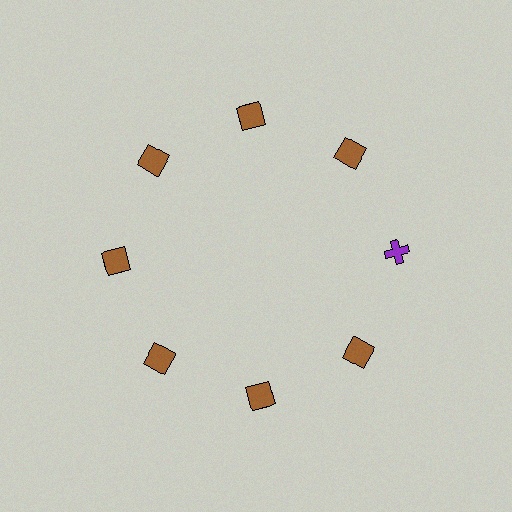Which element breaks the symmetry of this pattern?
The purple cross at roughly the 3 o'clock position breaks the symmetry. All other shapes are brown squares.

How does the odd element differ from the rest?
It differs in both color (purple instead of brown) and shape (cross instead of square).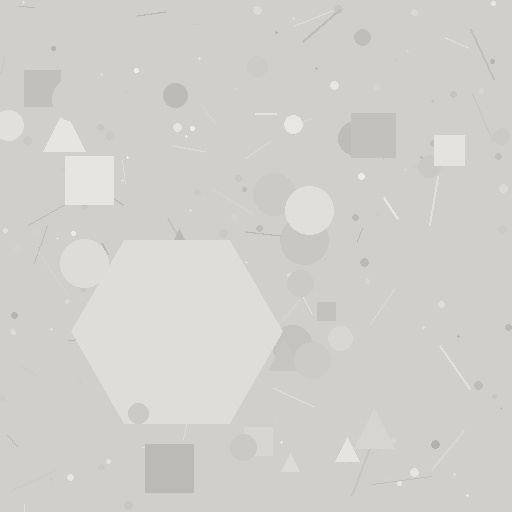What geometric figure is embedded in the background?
A hexagon is embedded in the background.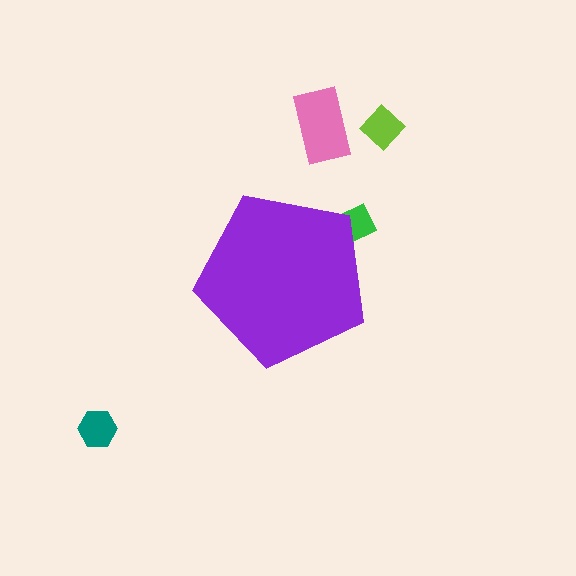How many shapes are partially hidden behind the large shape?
1 shape is partially hidden.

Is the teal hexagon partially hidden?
No, the teal hexagon is fully visible.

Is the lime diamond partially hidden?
No, the lime diamond is fully visible.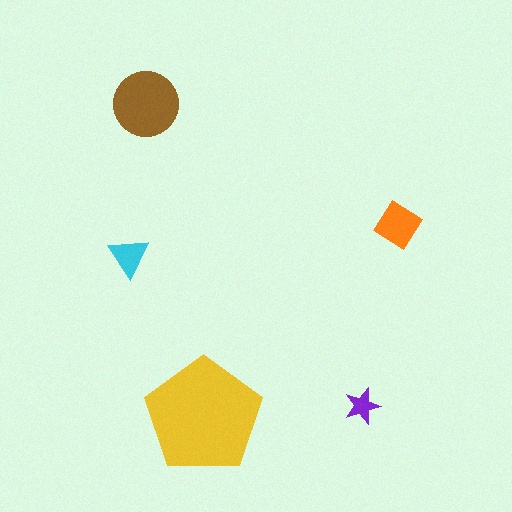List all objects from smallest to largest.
The purple star, the cyan triangle, the orange diamond, the brown circle, the yellow pentagon.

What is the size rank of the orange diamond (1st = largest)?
3rd.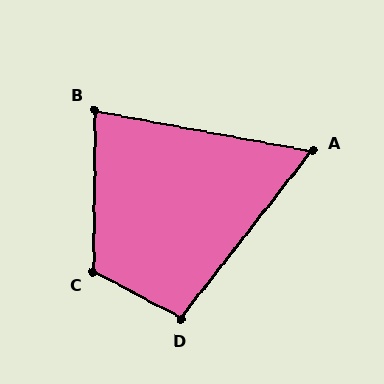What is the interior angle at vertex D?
Approximately 100 degrees (obtuse).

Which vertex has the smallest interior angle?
A, at approximately 63 degrees.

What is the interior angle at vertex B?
Approximately 80 degrees (acute).